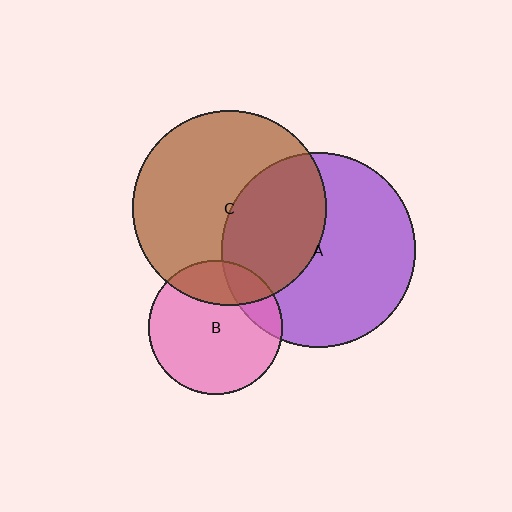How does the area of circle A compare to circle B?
Approximately 2.1 times.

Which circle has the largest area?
Circle C (brown).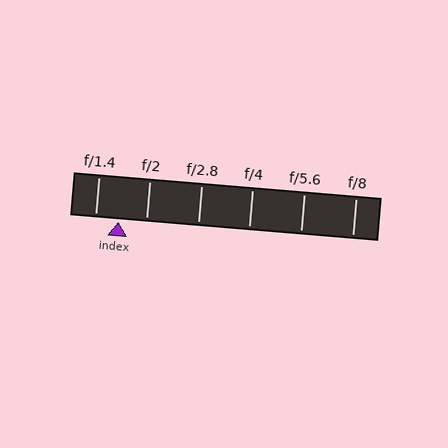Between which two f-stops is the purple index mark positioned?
The index mark is between f/1.4 and f/2.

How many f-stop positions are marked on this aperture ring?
There are 6 f-stop positions marked.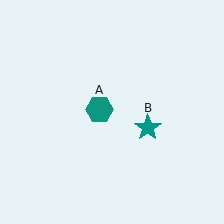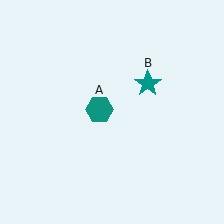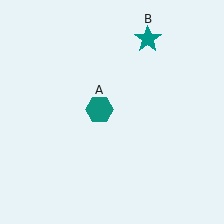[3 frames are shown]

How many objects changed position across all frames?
1 object changed position: teal star (object B).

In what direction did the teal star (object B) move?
The teal star (object B) moved up.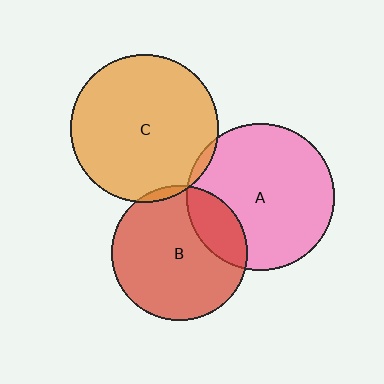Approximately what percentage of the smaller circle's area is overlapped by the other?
Approximately 20%.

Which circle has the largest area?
Circle C (orange).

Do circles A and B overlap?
Yes.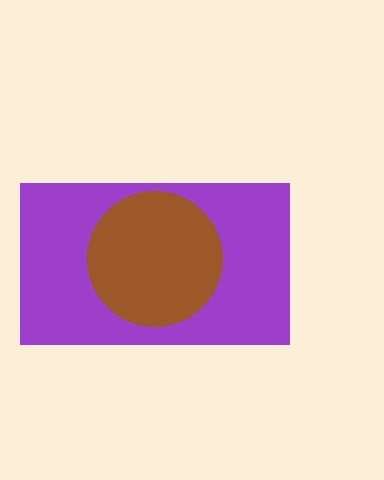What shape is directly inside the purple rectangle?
The brown circle.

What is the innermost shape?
The brown circle.